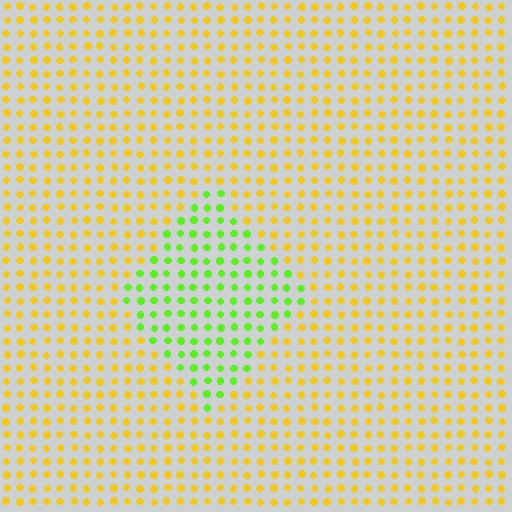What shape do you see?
I see a diamond.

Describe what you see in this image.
The image is filled with small yellow elements in a uniform arrangement. A diamond-shaped region is visible where the elements are tinted to a slightly different hue, forming a subtle color boundary.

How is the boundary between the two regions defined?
The boundary is defined purely by a slight shift in hue (about 55 degrees). Spacing, size, and orientation are identical on both sides.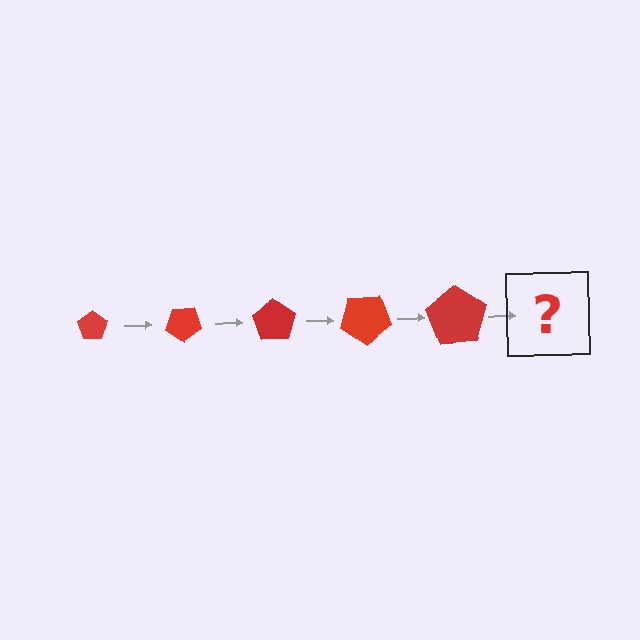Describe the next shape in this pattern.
It should be a pentagon, larger than the previous one and rotated 175 degrees from the start.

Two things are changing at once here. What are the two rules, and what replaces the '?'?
The two rules are that the pentagon grows larger each step and it rotates 35 degrees each step. The '?' should be a pentagon, larger than the previous one and rotated 175 degrees from the start.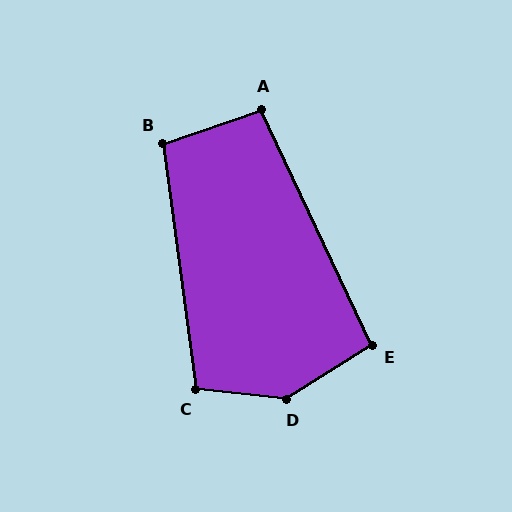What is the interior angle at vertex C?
Approximately 104 degrees (obtuse).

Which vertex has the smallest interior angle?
A, at approximately 96 degrees.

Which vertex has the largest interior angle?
D, at approximately 141 degrees.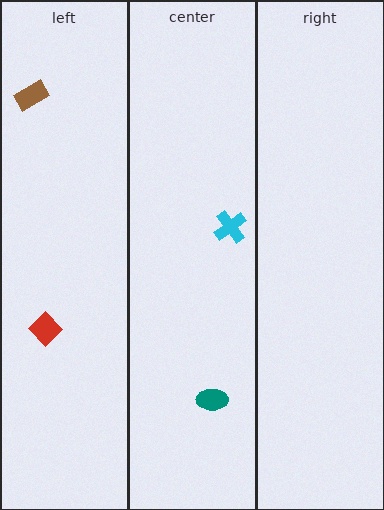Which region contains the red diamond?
The left region.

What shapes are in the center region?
The cyan cross, the teal ellipse.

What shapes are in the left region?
The brown rectangle, the red diamond.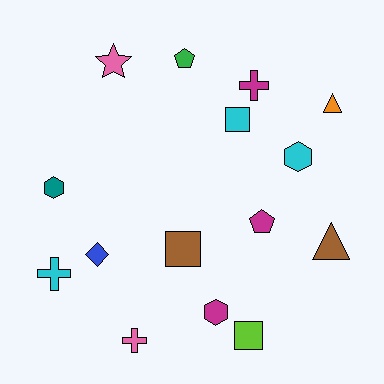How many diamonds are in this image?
There is 1 diamond.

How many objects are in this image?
There are 15 objects.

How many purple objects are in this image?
There are no purple objects.